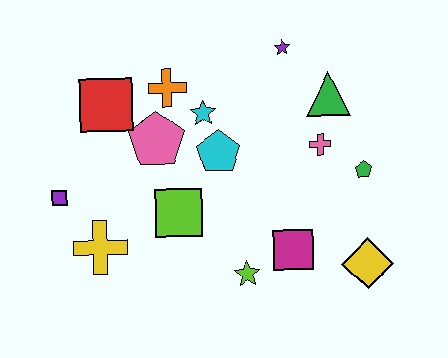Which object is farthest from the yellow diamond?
The purple square is farthest from the yellow diamond.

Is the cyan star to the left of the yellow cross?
No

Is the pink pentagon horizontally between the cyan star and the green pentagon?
No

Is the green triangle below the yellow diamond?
No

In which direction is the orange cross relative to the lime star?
The orange cross is above the lime star.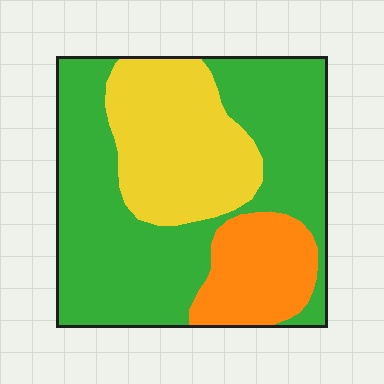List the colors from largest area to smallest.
From largest to smallest: green, yellow, orange.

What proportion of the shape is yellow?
Yellow covers around 25% of the shape.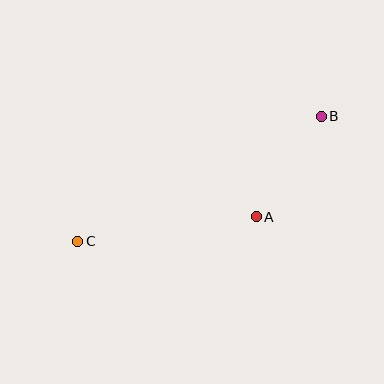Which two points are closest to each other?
Points A and B are closest to each other.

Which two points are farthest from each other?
Points B and C are farthest from each other.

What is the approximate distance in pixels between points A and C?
The distance between A and C is approximately 180 pixels.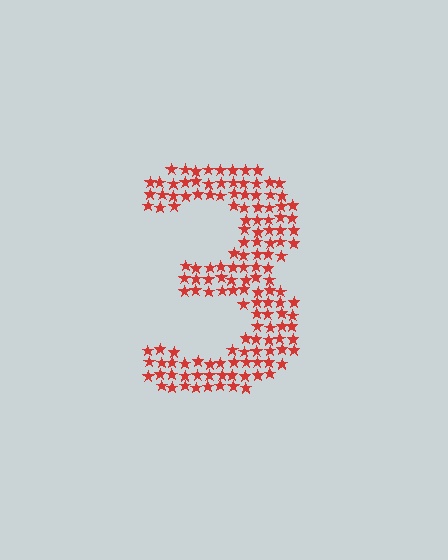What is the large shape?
The large shape is the digit 3.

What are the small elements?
The small elements are stars.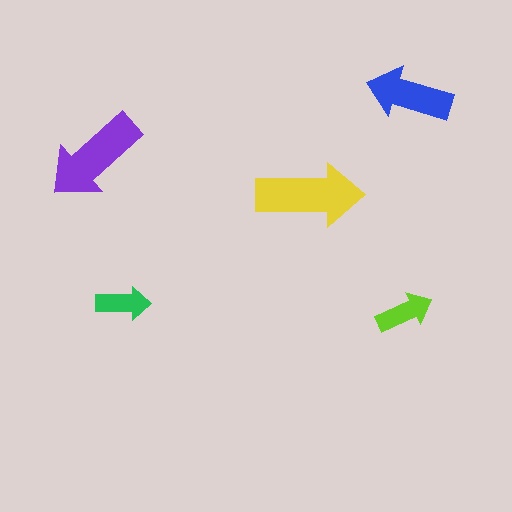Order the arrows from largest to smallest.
the yellow one, the purple one, the blue one, the lime one, the green one.